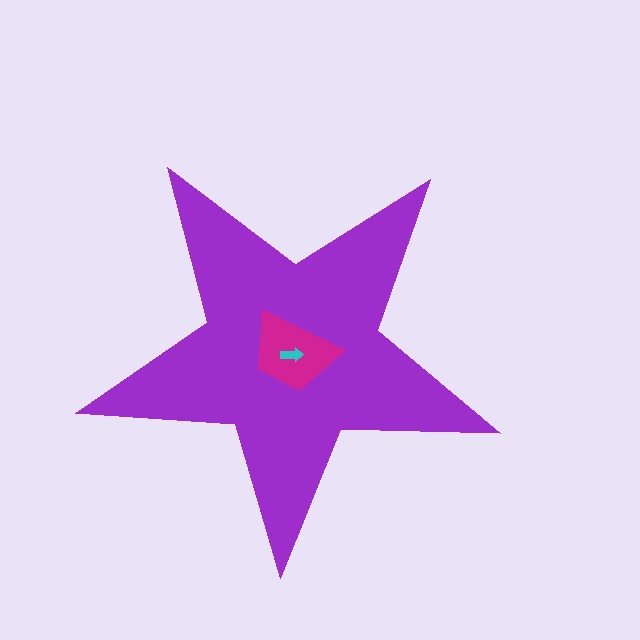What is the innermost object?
The cyan arrow.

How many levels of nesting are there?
3.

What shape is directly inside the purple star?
The magenta trapezoid.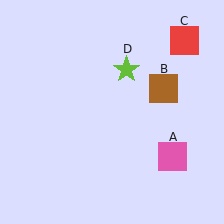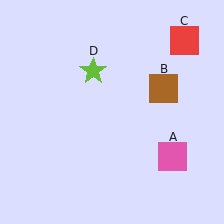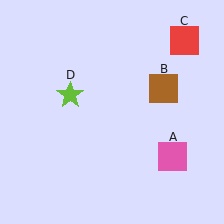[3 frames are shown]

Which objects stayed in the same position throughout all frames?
Pink square (object A) and brown square (object B) and red square (object C) remained stationary.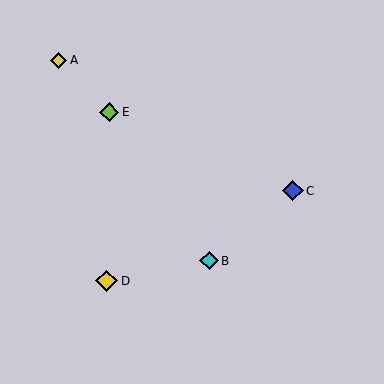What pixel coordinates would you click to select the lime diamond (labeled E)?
Click at (109, 112) to select the lime diamond E.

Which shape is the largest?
The yellow diamond (labeled D) is the largest.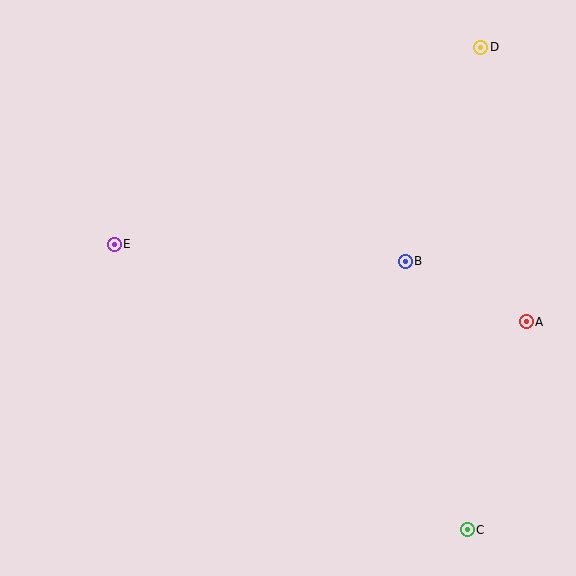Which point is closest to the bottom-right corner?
Point C is closest to the bottom-right corner.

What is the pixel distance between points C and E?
The distance between C and E is 454 pixels.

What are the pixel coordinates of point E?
Point E is at (114, 244).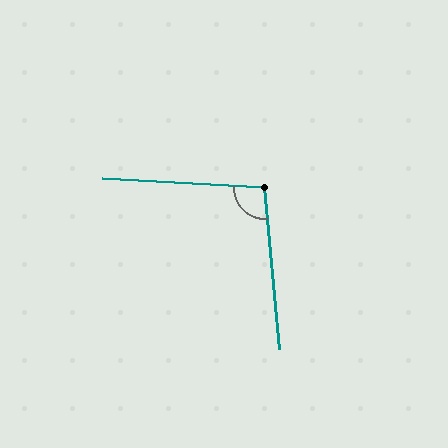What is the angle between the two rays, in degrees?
Approximately 98 degrees.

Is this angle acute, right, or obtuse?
It is obtuse.